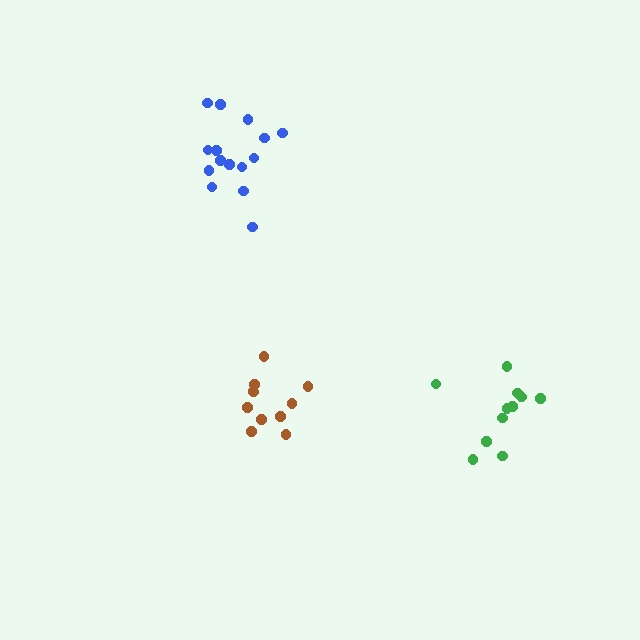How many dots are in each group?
Group 1: 15 dots, Group 2: 11 dots, Group 3: 11 dots (37 total).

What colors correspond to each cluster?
The clusters are colored: blue, green, brown.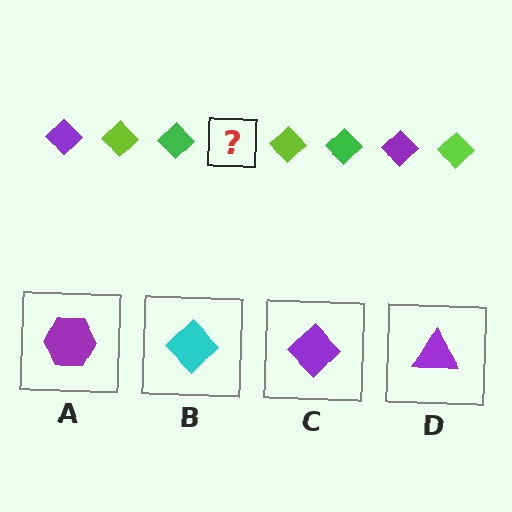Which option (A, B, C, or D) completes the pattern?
C.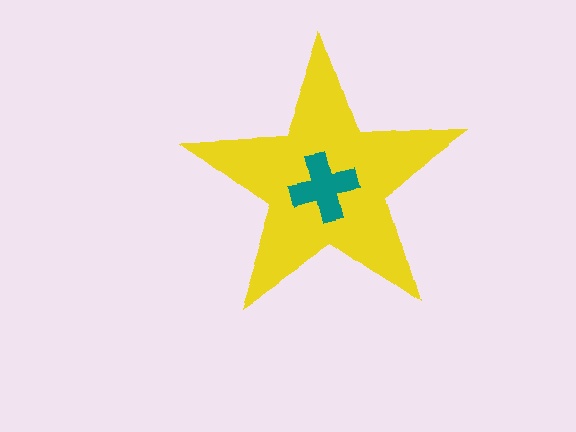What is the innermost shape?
The teal cross.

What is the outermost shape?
The yellow star.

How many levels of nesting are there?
2.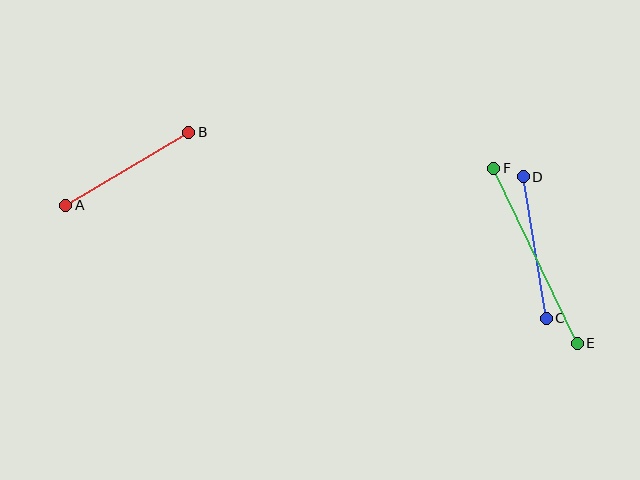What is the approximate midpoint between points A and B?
The midpoint is at approximately (127, 169) pixels.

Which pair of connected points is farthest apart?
Points E and F are farthest apart.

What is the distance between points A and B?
The distance is approximately 143 pixels.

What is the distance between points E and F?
The distance is approximately 194 pixels.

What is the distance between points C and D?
The distance is approximately 143 pixels.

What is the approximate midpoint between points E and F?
The midpoint is at approximately (536, 256) pixels.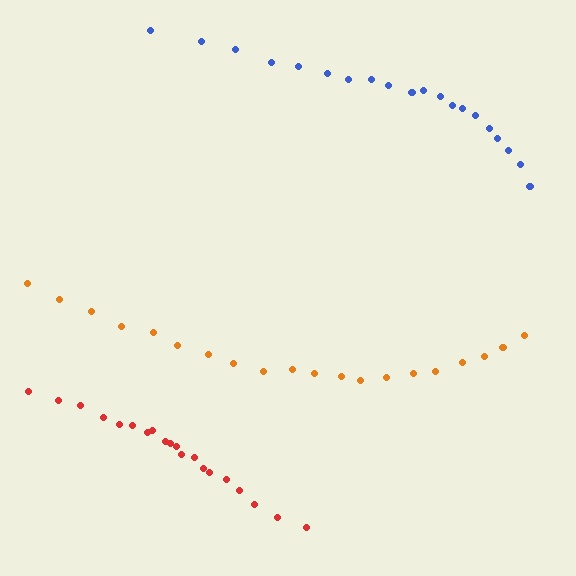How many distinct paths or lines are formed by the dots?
There are 3 distinct paths.